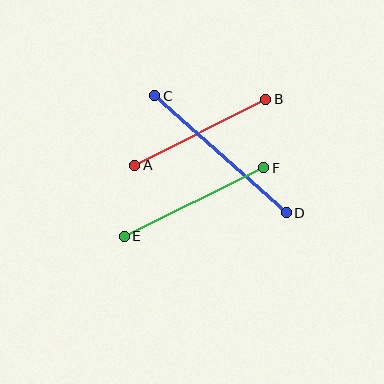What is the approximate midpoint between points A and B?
The midpoint is at approximately (200, 132) pixels.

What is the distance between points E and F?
The distance is approximately 155 pixels.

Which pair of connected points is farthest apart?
Points C and D are farthest apart.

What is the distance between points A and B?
The distance is approximately 147 pixels.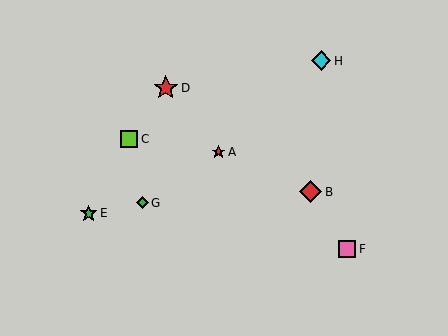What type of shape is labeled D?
Shape D is a red star.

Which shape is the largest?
The red star (labeled D) is the largest.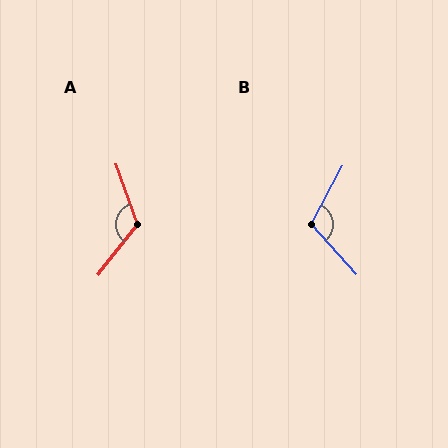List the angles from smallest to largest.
B (110°), A (123°).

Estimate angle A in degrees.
Approximately 123 degrees.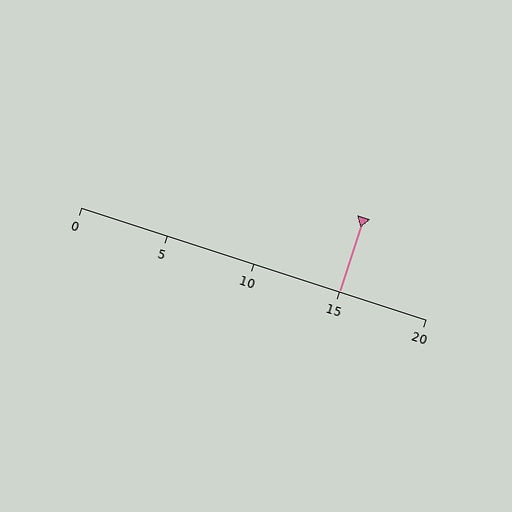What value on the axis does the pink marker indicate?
The marker indicates approximately 15.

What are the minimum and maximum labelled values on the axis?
The axis runs from 0 to 20.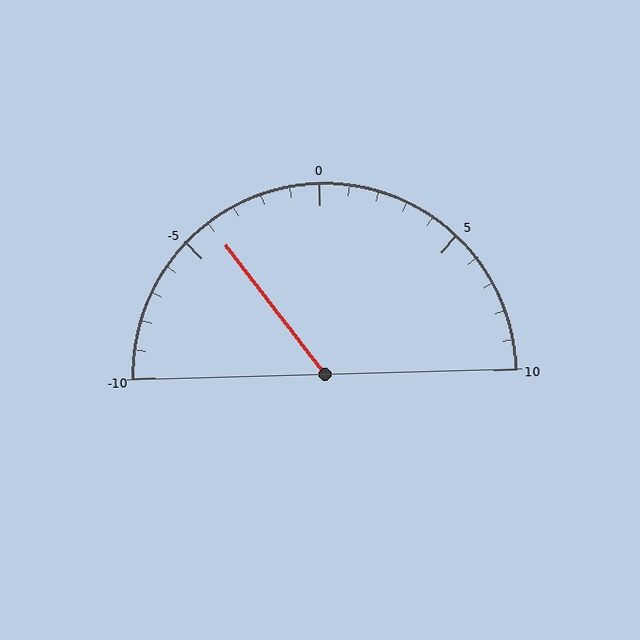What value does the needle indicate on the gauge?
The needle indicates approximately -4.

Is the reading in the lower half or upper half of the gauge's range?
The reading is in the lower half of the range (-10 to 10).